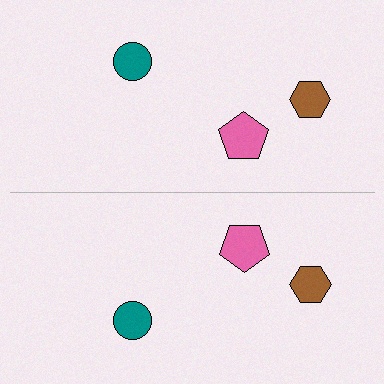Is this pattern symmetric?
Yes, this pattern has bilateral (reflection) symmetry.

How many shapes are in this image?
There are 6 shapes in this image.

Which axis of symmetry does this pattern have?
The pattern has a horizontal axis of symmetry running through the center of the image.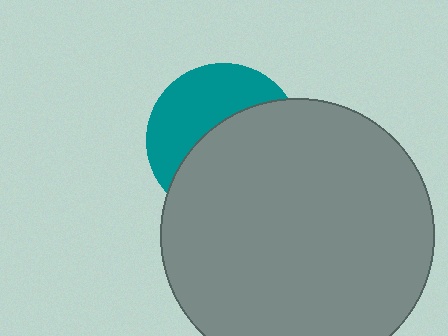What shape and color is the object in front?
The object in front is a gray circle.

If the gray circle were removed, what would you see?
You would see the complete teal circle.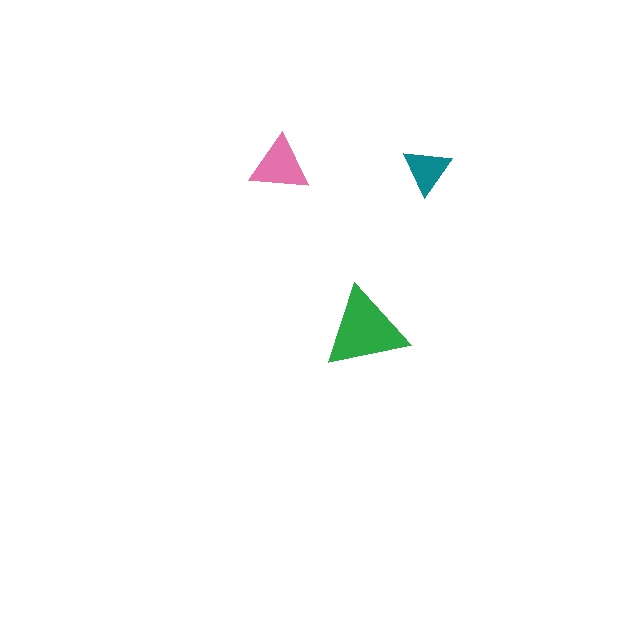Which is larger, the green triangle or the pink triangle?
The green one.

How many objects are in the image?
There are 3 objects in the image.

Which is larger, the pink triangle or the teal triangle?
The pink one.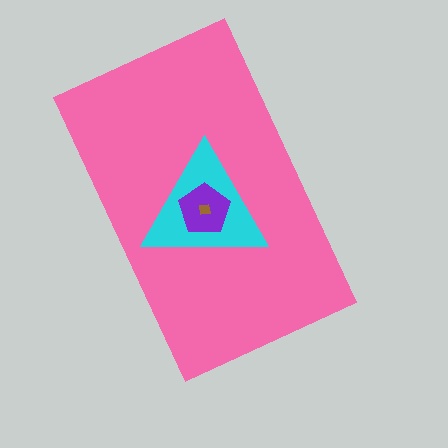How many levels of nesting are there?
4.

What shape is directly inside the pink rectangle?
The cyan triangle.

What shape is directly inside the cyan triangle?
The purple pentagon.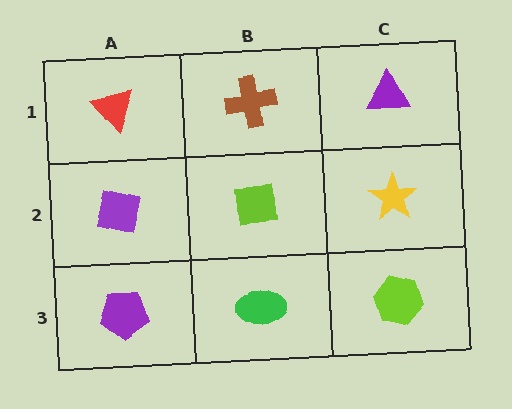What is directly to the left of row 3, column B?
A purple pentagon.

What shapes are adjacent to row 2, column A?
A red triangle (row 1, column A), a purple pentagon (row 3, column A), a lime square (row 2, column B).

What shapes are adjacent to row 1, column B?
A lime square (row 2, column B), a red triangle (row 1, column A), a purple triangle (row 1, column C).